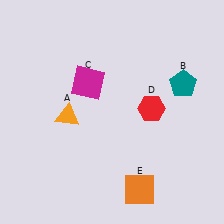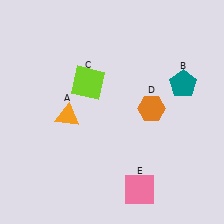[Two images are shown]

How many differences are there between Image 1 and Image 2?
There are 3 differences between the two images.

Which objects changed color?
C changed from magenta to lime. D changed from red to orange. E changed from orange to pink.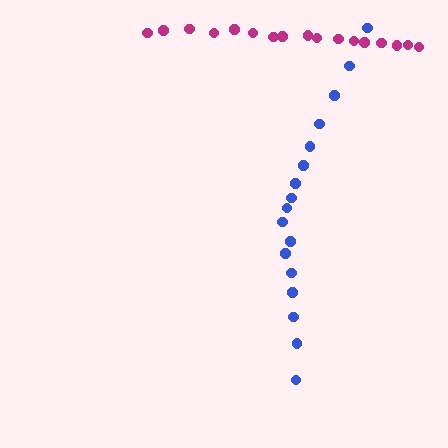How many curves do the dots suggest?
There are 2 distinct paths.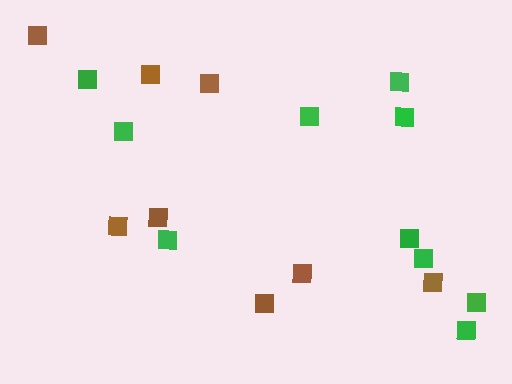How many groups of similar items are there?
There are 2 groups: one group of brown squares (8) and one group of green squares (10).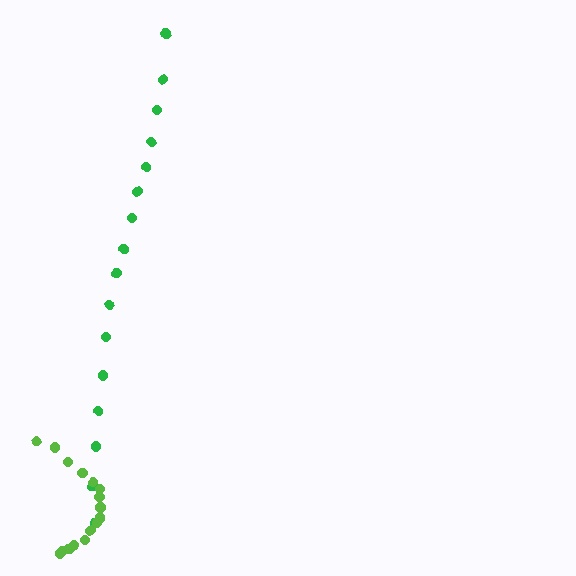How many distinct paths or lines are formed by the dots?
There are 2 distinct paths.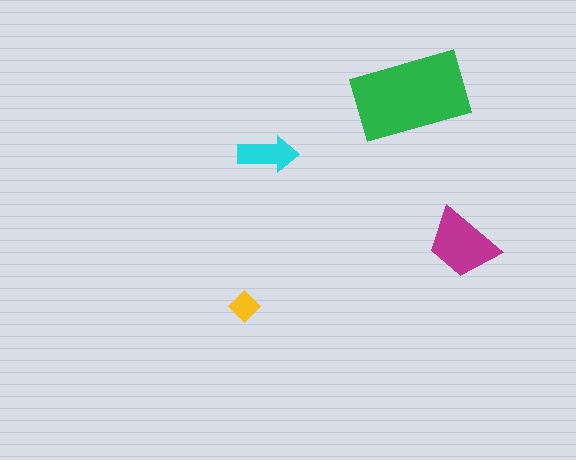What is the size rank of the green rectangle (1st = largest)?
1st.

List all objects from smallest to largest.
The yellow diamond, the cyan arrow, the magenta trapezoid, the green rectangle.